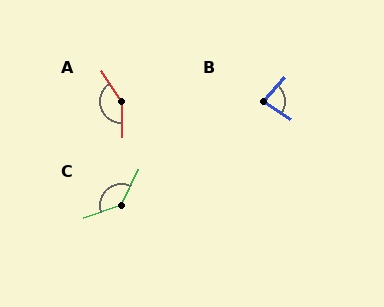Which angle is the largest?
A, at approximately 149 degrees.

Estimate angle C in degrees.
Approximately 136 degrees.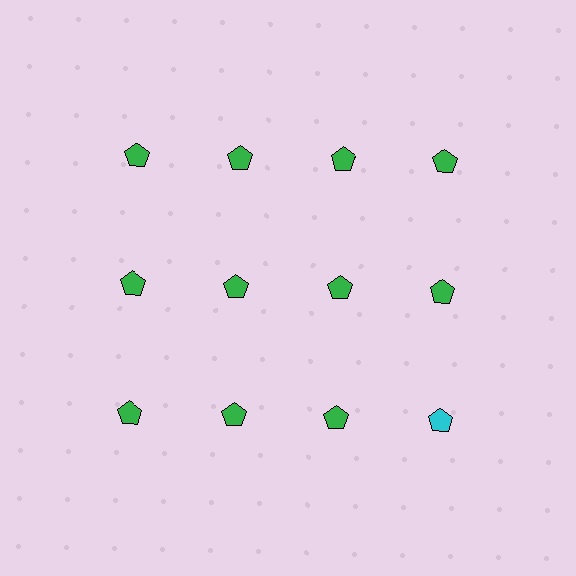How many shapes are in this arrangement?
There are 12 shapes arranged in a grid pattern.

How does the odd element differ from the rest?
It has a different color: cyan instead of green.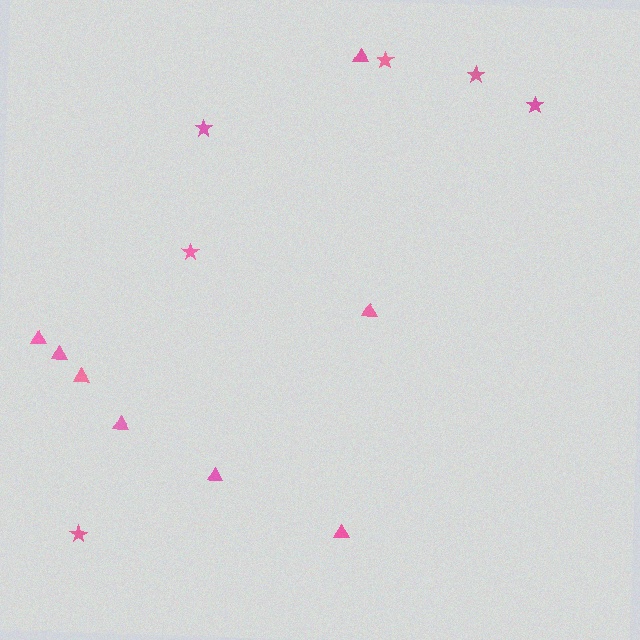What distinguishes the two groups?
There are 2 groups: one group of stars (6) and one group of triangles (8).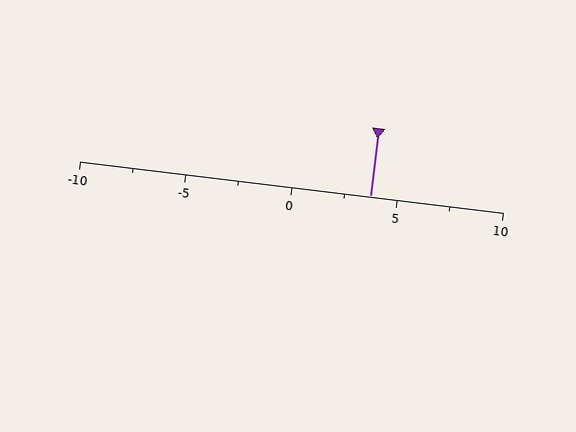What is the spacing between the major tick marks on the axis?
The major ticks are spaced 5 apart.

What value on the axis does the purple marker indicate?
The marker indicates approximately 3.8.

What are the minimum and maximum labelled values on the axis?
The axis runs from -10 to 10.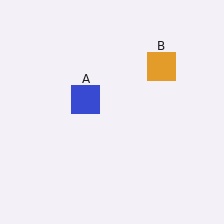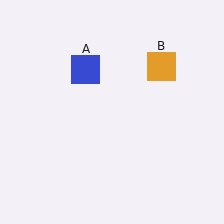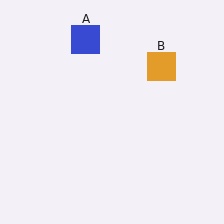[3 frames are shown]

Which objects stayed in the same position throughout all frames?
Orange square (object B) remained stationary.